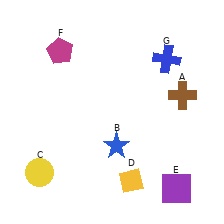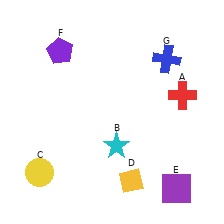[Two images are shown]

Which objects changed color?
A changed from brown to red. B changed from blue to cyan. F changed from magenta to purple.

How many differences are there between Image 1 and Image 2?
There are 3 differences between the two images.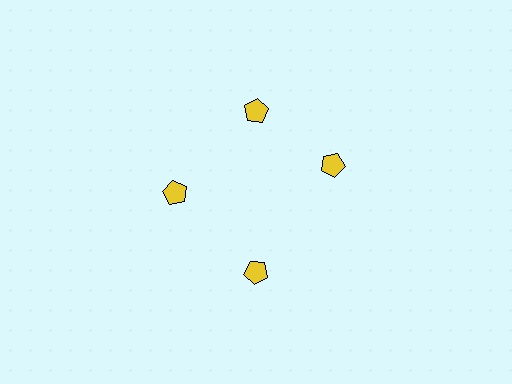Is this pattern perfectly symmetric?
No. The 4 yellow pentagons are arranged in a ring, but one element near the 3 o'clock position is rotated out of alignment along the ring, breaking the 4-fold rotational symmetry.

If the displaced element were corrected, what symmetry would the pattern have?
It would have 4-fold rotational symmetry — the pattern would map onto itself every 90 degrees.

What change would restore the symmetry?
The symmetry would be restored by rotating it back into even spacing with its neighbors so that all 4 pentagons sit at equal angles and equal distance from the center.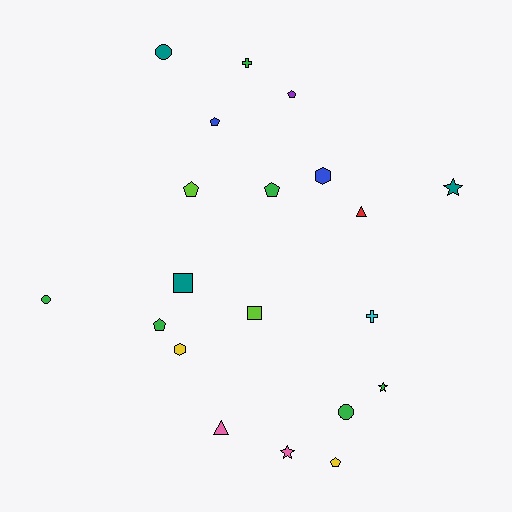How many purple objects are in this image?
There is 1 purple object.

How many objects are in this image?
There are 20 objects.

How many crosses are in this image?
There are 2 crosses.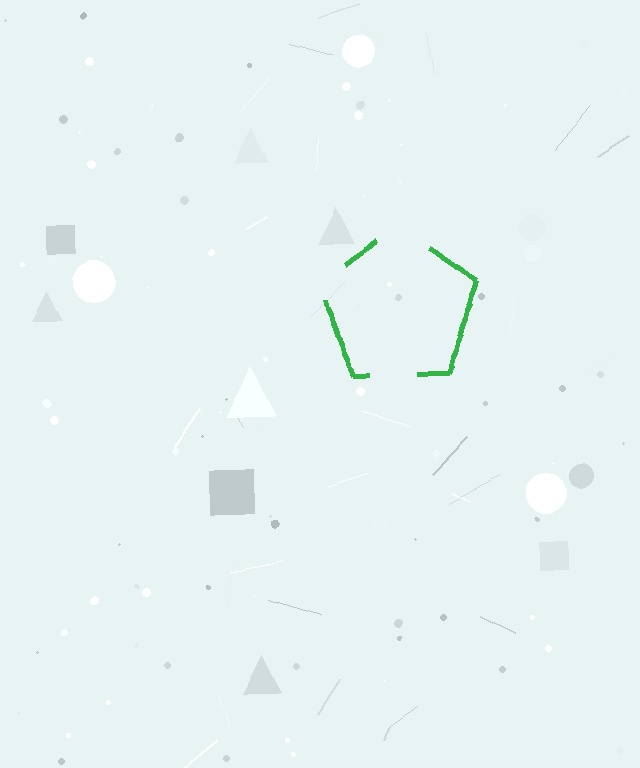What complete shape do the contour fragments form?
The contour fragments form a pentagon.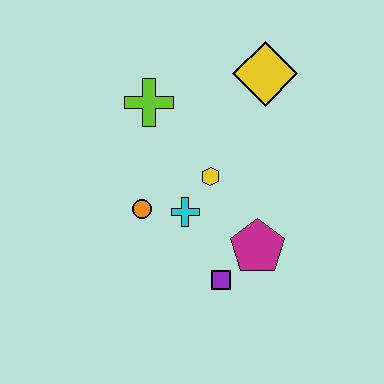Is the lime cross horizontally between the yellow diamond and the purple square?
No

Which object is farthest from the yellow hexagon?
The yellow diamond is farthest from the yellow hexagon.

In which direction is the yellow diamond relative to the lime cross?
The yellow diamond is to the right of the lime cross.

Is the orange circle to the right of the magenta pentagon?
No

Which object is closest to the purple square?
The magenta pentagon is closest to the purple square.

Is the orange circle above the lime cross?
No